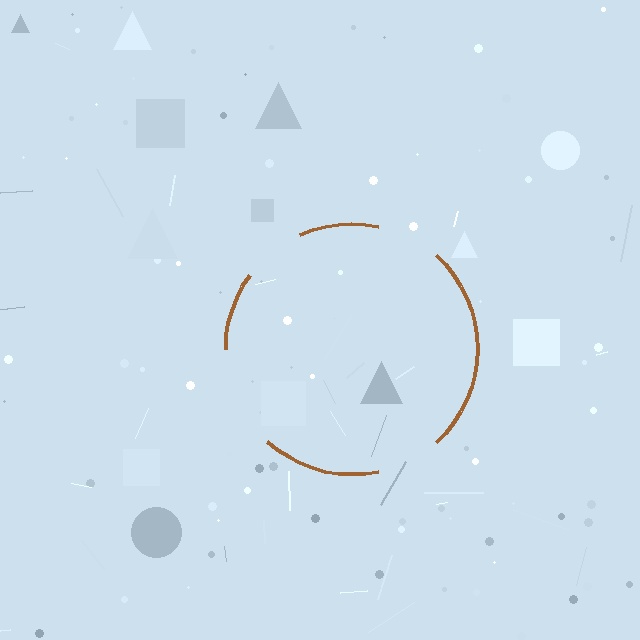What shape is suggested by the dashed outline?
The dashed outline suggests a circle.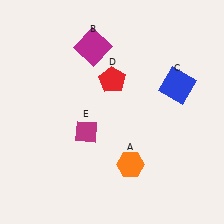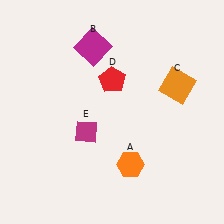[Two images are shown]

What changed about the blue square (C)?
In Image 1, C is blue. In Image 2, it changed to orange.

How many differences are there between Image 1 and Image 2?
There is 1 difference between the two images.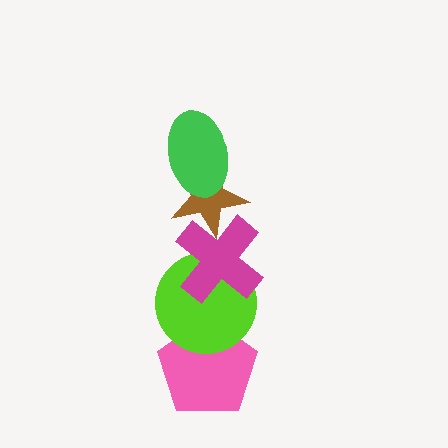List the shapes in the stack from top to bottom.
From top to bottom: the green ellipse, the brown star, the magenta cross, the lime circle, the pink pentagon.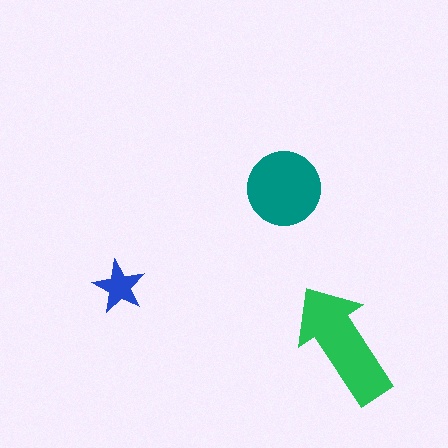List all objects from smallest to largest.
The blue star, the teal circle, the green arrow.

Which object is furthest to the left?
The blue star is leftmost.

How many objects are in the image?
There are 3 objects in the image.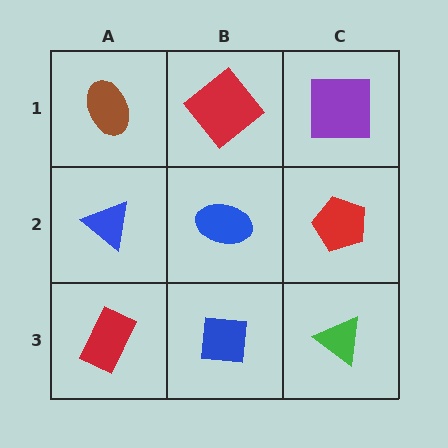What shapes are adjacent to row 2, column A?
A brown ellipse (row 1, column A), a red rectangle (row 3, column A), a blue ellipse (row 2, column B).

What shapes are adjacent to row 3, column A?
A blue triangle (row 2, column A), a blue square (row 3, column B).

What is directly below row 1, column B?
A blue ellipse.